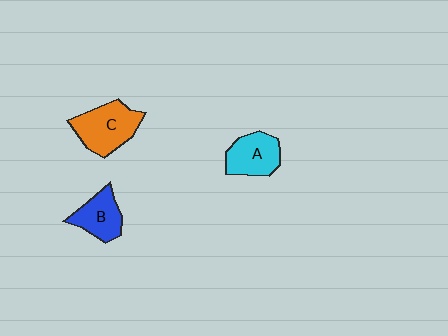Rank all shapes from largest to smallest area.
From largest to smallest: C (orange), A (cyan), B (blue).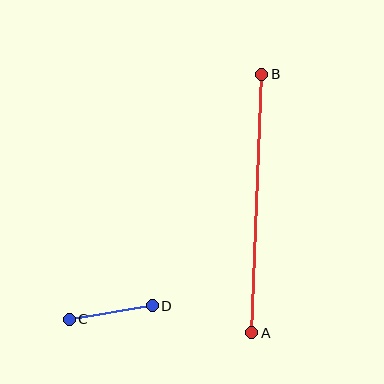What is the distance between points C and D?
The distance is approximately 84 pixels.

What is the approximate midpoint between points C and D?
The midpoint is at approximately (110, 312) pixels.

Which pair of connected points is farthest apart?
Points A and B are farthest apart.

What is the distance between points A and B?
The distance is approximately 259 pixels.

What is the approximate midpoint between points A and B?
The midpoint is at approximately (257, 204) pixels.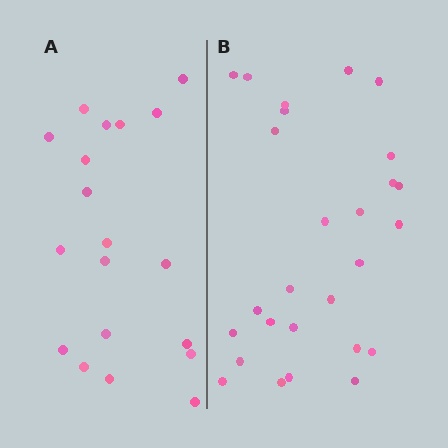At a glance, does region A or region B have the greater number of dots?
Region B (the right region) has more dots.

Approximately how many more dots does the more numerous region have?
Region B has roughly 8 or so more dots than region A.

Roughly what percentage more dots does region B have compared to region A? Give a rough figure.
About 40% more.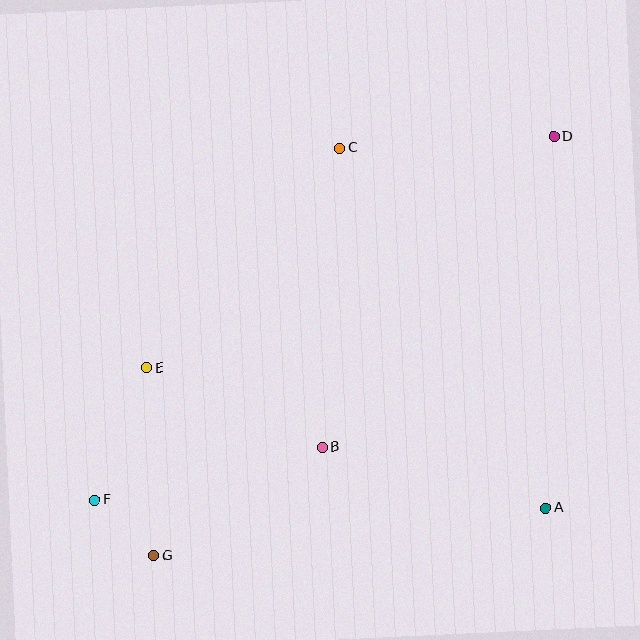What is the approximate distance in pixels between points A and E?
The distance between A and E is approximately 423 pixels.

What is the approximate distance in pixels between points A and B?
The distance between A and B is approximately 232 pixels.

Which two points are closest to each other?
Points F and G are closest to each other.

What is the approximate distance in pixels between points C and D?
The distance between C and D is approximately 215 pixels.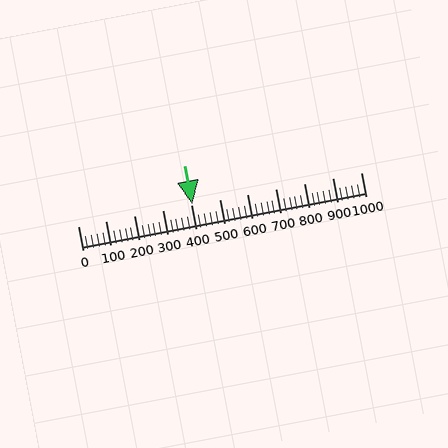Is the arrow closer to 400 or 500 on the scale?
The arrow is closer to 400.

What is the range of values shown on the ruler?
The ruler shows values from 0 to 1000.